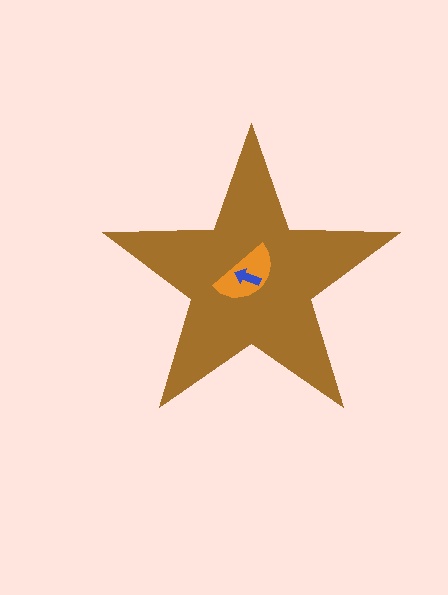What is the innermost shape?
The blue arrow.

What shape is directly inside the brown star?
The orange semicircle.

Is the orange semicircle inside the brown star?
Yes.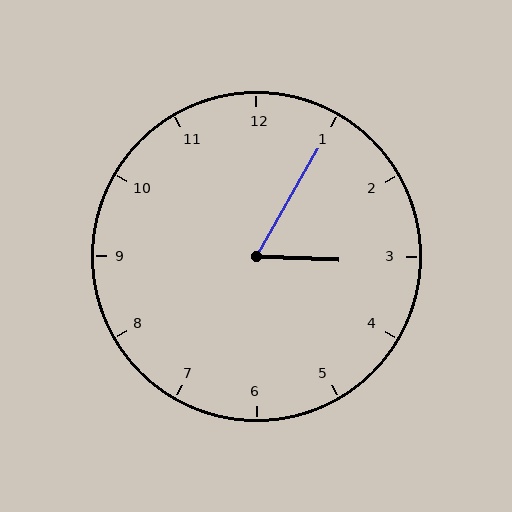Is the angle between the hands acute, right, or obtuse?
It is acute.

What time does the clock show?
3:05.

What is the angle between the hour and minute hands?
Approximately 62 degrees.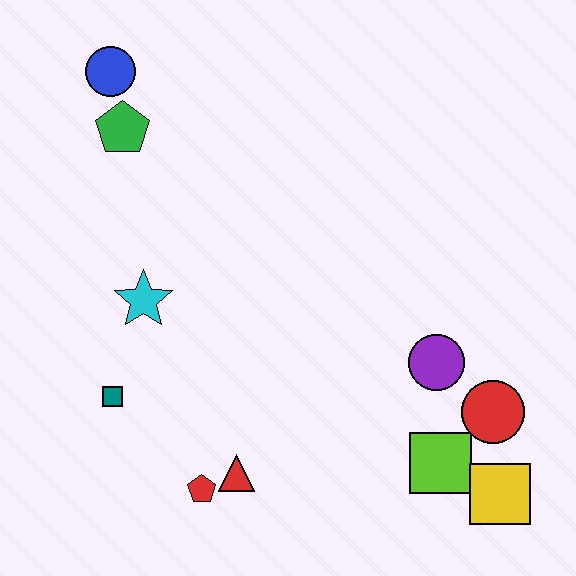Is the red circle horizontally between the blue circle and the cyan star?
No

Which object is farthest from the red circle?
The blue circle is farthest from the red circle.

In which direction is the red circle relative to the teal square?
The red circle is to the right of the teal square.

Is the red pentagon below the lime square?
Yes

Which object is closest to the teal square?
The cyan star is closest to the teal square.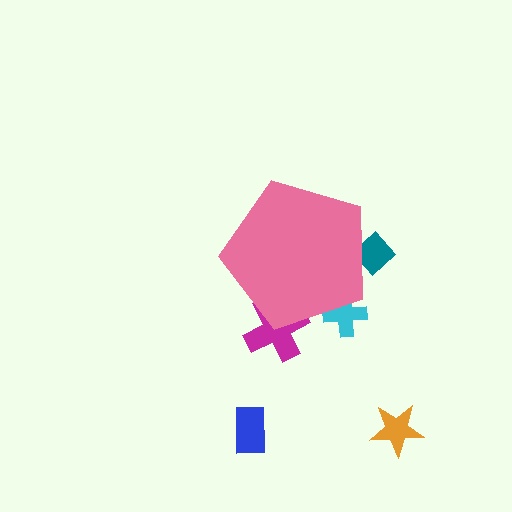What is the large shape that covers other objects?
A pink pentagon.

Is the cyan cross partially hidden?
Yes, the cyan cross is partially hidden behind the pink pentagon.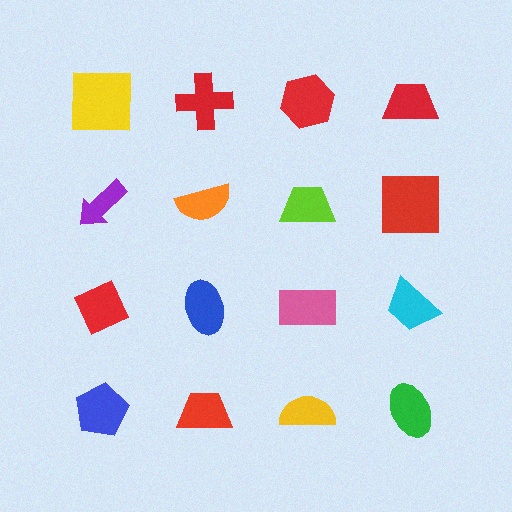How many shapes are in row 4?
4 shapes.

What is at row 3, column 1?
A red diamond.